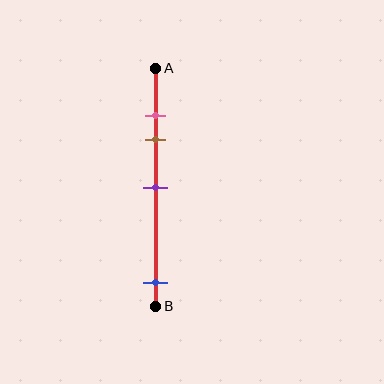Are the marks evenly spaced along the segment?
No, the marks are not evenly spaced.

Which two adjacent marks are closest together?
The pink and brown marks are the closest adjacent pair.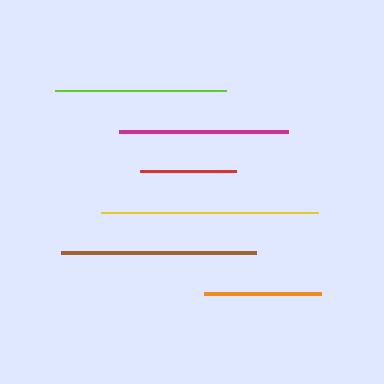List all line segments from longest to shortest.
From longest to shortest: yellow, brown, lime, magenta, orange, red.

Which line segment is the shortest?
The red line is the shortest at approximately 97 pixels.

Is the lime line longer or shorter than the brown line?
The brown line is longer than the lime line.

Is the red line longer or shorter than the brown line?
The brown line is longer than the red line.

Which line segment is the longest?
The yellow line is the longest at approximately 217 pixels.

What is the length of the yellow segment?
The yellow segment is approximately 217 pixels long.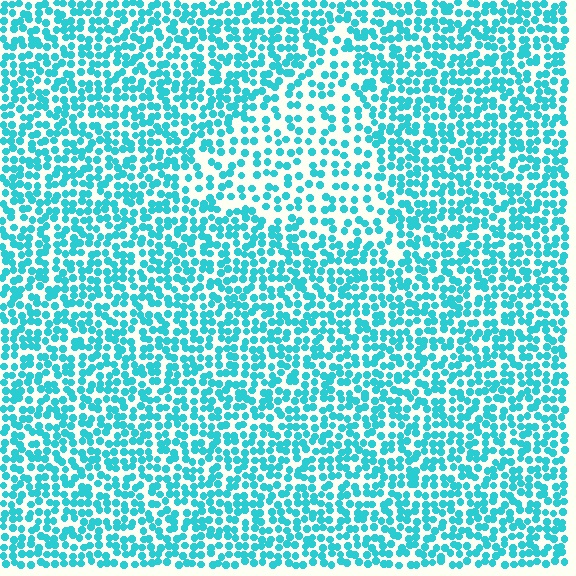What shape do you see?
I see a triangle.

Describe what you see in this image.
The image contains small cyan elements arranged at two different densities. A triangle-shaped region is visible where the elements are less densely packed than the surrounding area.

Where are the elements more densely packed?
The elements are more densely packed outside the triangle boundary.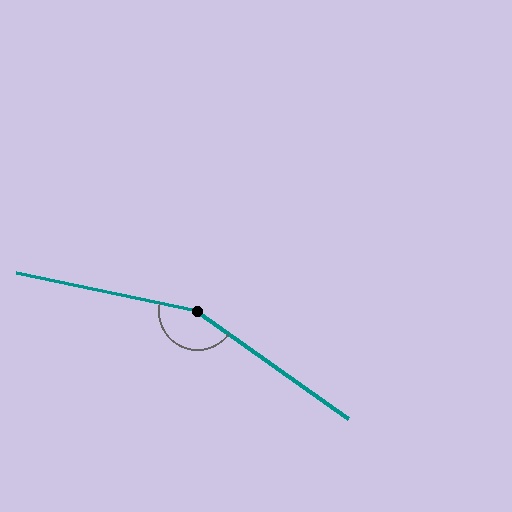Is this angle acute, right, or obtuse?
It is obtuse.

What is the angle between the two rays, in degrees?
Approximately 157 degrees.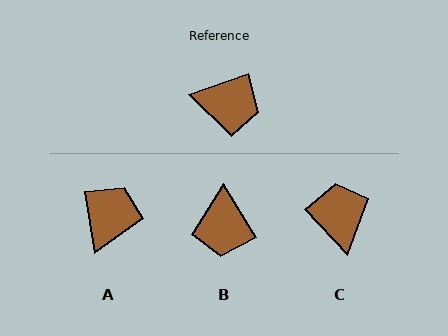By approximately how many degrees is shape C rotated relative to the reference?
Approximately 113 degrees counter-clockwise.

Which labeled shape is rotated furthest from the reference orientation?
C, about 113 degrees away.